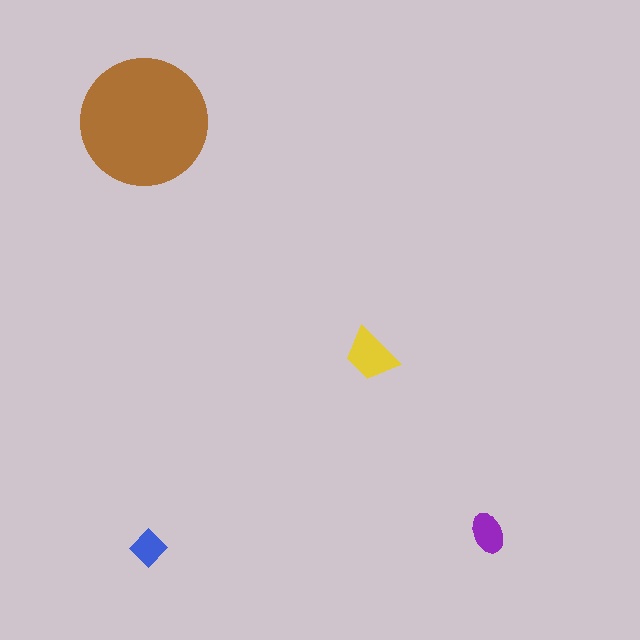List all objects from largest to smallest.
The brown circle, the yellow trapezoid, the purple ellipse, the blue diamond.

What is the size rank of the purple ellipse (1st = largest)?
3rd.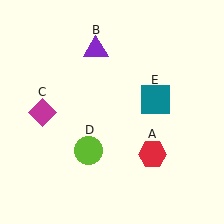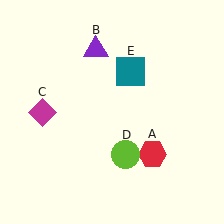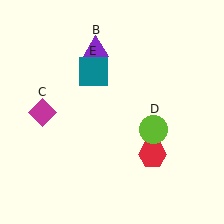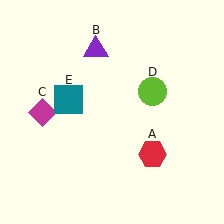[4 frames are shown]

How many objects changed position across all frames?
2 objects changed position: lime circle (object D), teal square (object E).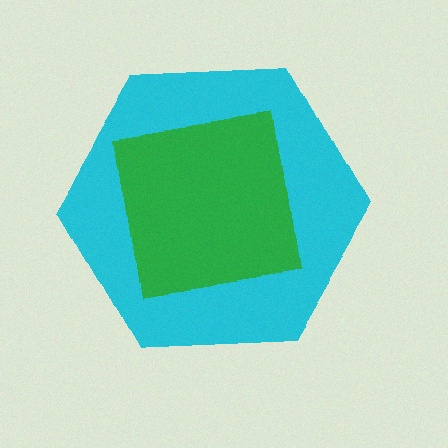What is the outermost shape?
The cyan hexagon.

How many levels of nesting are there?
2.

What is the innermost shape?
The green square.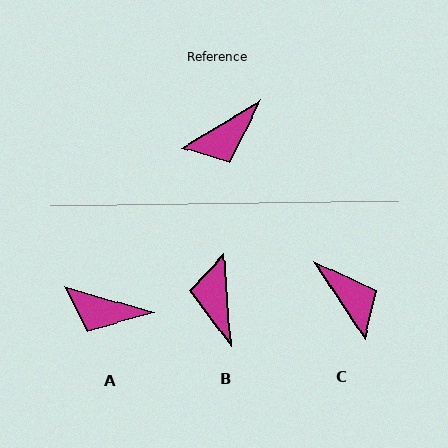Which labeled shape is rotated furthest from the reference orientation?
B, about 117 degrees away.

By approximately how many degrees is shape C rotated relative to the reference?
Approximately 92 degrees counter-clockwise.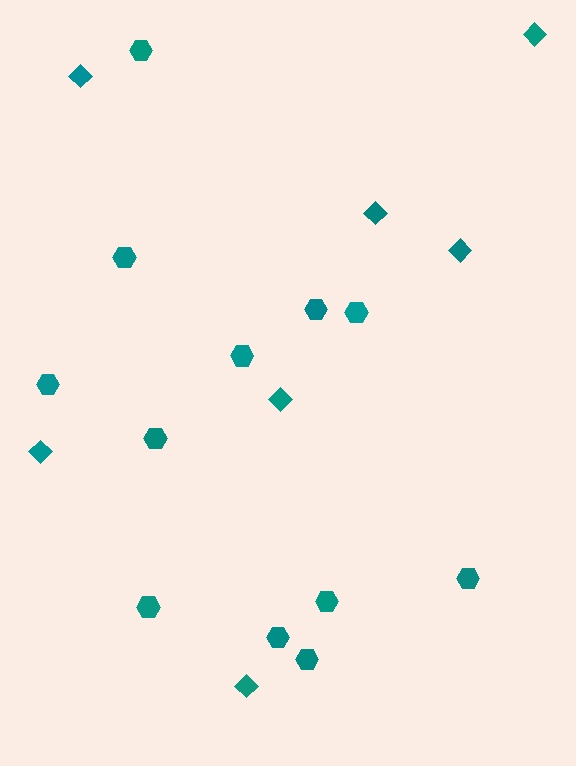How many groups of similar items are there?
There are 2 groups: one group of diamonds (7) and one group of hexagons (12).